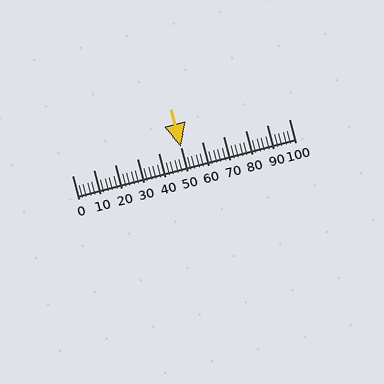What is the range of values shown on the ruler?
The ruler shows values from 0 to 100.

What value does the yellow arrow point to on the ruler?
The yellow arrow points to approximately 50.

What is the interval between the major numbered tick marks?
The major tick marks are spaced 10 units apart.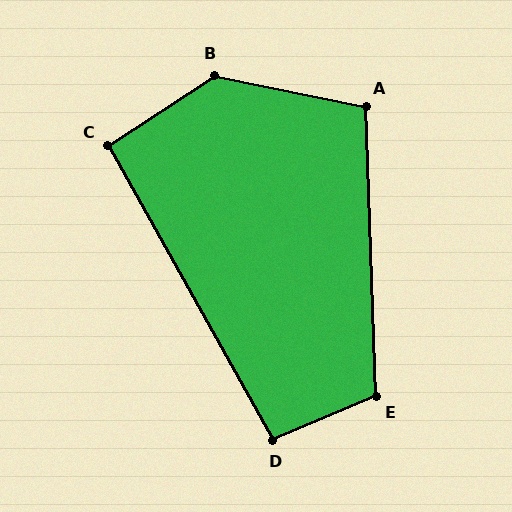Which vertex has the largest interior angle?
B, at approximately 135 degrees.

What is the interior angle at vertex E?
Approximately 111 degrees (obtuse).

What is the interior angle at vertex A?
Approximately 104 degrees (obtuse).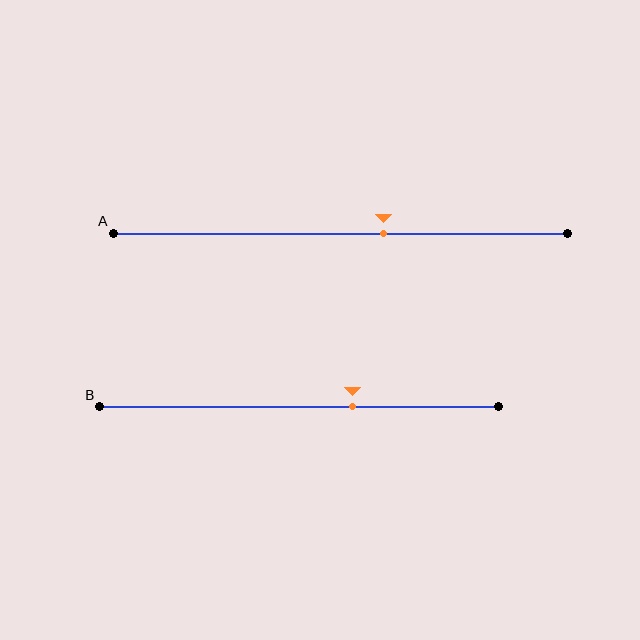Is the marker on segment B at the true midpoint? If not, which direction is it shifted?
No, the marker on segment B is shifted to the right by about 13% of the segment length.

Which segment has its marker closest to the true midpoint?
Segment A has its marker closest to the true midpoint.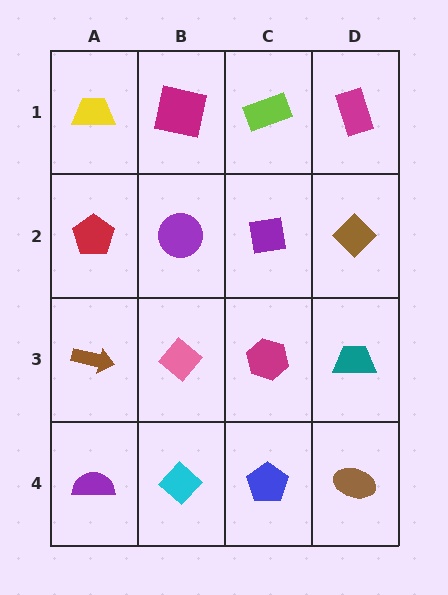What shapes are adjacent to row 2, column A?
A yellow trapezoid (row 1, column A), a brown arrow (row 3, column A), a purple circle (row 2, column B).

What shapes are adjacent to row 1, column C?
A purple square (row 2, column C), a magenta square (row 1, column B), a magenta rectangle (row 1, column D).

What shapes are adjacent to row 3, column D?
A brown diamond (row 2, column D), a brown ellipse (row 4, column D), a magenta hexagon (row 3, column C).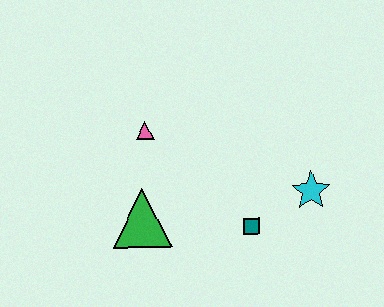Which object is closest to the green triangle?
The pink triangle is closest to the green triangle.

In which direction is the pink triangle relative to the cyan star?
The pink triangle is to the left of the cyan star.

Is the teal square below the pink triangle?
Yes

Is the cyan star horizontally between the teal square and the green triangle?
No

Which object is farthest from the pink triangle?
The cyan star is farthest from the pink triangle.